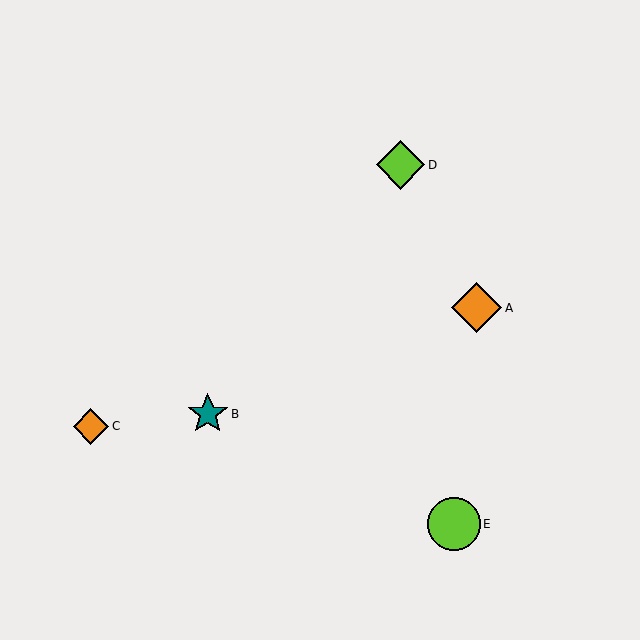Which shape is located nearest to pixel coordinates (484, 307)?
The orange diamond (labeled A) at (477, 308) is nearest to that location.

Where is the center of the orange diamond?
The center of the orange diamond is at (477, 308).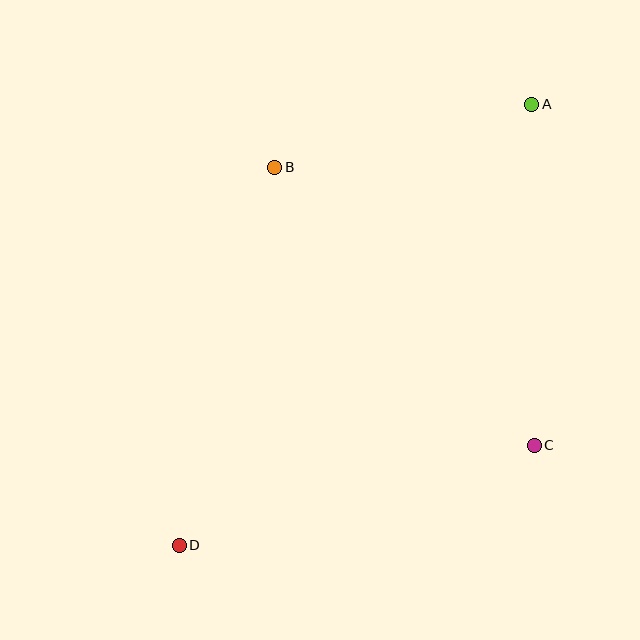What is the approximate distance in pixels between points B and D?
The distance between B and D is approximately 389 pixels.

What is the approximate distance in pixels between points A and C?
The distance between A and C is approximately 341 pixels.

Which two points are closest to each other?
Points A and B are closest to each other.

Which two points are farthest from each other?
Points A and D are farthest from each other.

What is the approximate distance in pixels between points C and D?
The distance between C and D is approximately 369 pixels.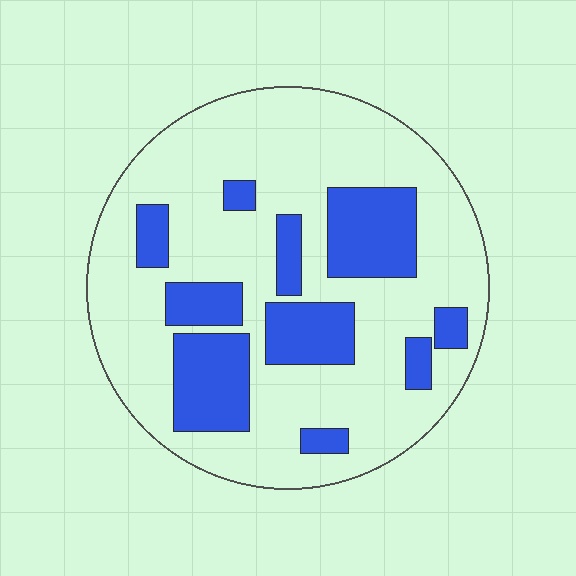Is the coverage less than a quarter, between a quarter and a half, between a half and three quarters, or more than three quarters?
Between a quarter and a half.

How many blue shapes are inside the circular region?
10.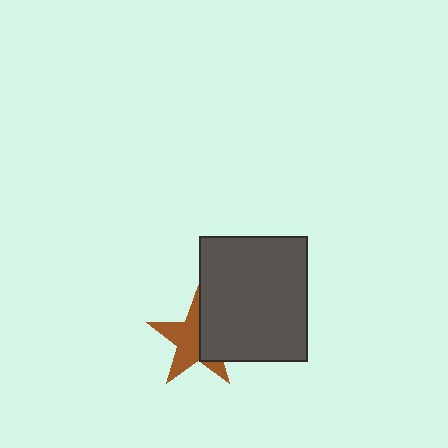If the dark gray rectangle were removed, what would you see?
You would see the complete brown star.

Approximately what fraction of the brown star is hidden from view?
Roughly 39% of the brown star is hidden behind the dark gray rectangle.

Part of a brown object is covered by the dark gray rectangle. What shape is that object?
It is a star.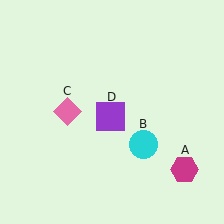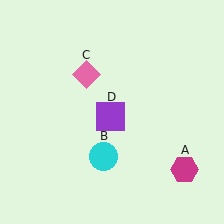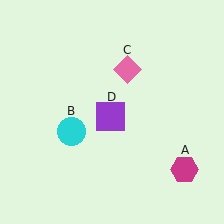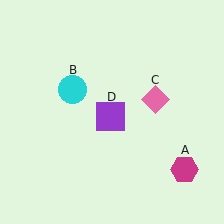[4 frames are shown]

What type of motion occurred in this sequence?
The cyan circle (object B), pink diamond (object C) rotated clockwise around the center of the scene.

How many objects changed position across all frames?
2 objects changed position: cyan circle (object B), pink diamond (object C).